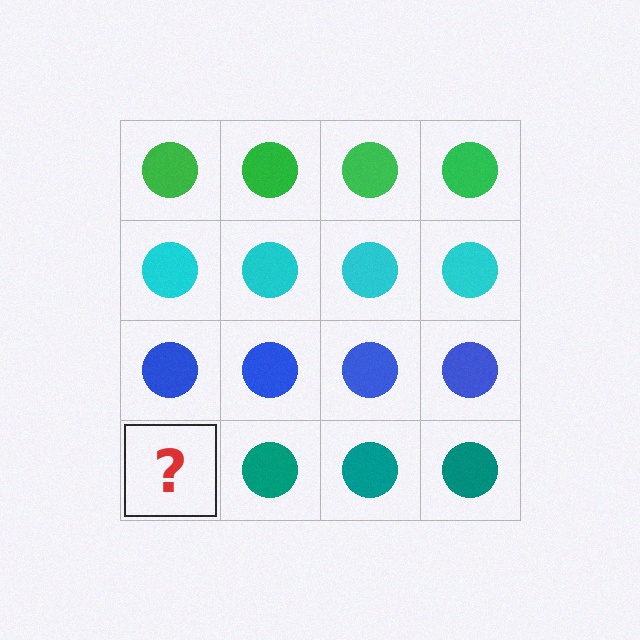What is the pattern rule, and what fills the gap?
The rule is that each row has a consistent color. The gap should be filled with a teal circle.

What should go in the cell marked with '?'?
The missing cell should contain a teal circle.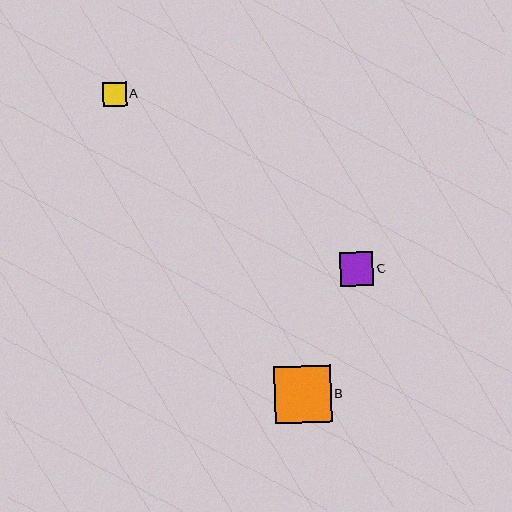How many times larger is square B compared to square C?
Square B is approximately 1.7 times the size of square C.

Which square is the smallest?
Square A is the smallest with a size of approximately 24 pixels.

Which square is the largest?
Square B is the largest with a size of approximately 57 pixels.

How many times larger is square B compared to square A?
Square B is approximately 2.4 times the size of square A.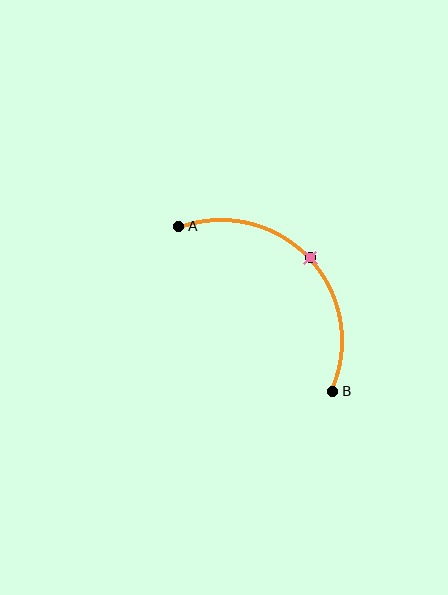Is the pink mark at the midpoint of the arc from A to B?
Yes. The pink mark lies on the arc at equal arc-length from both A and B — it is the arc midpoint.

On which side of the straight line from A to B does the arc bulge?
The arc bulges above and to the right of the straight line connecting A and B.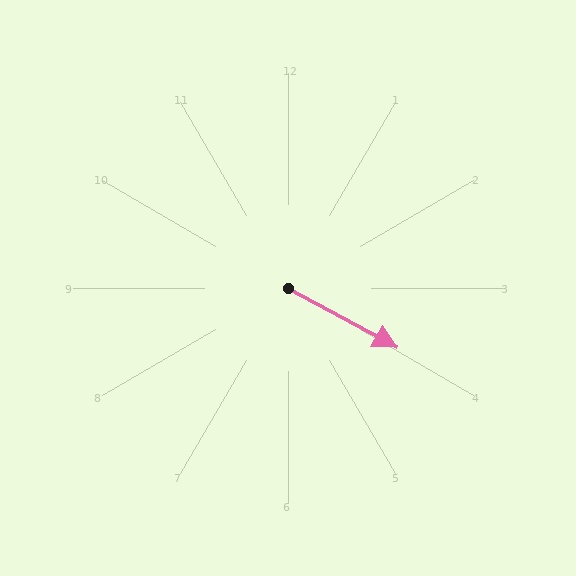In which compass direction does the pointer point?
Southeast.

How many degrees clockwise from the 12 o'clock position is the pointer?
Approximately 118 degrees.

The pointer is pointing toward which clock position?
Roughly 4 o'clock.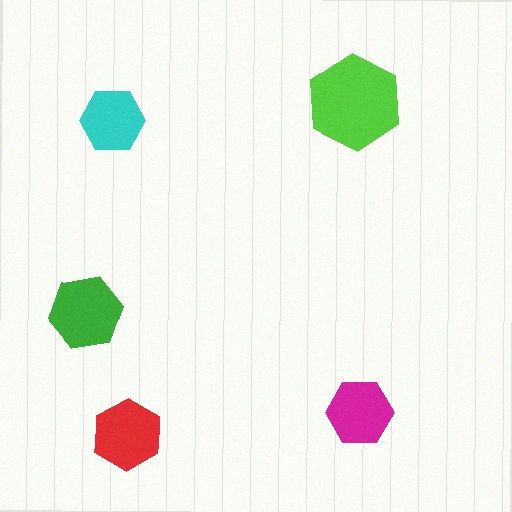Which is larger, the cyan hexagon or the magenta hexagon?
The magenta one.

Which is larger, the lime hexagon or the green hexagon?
The lime one.